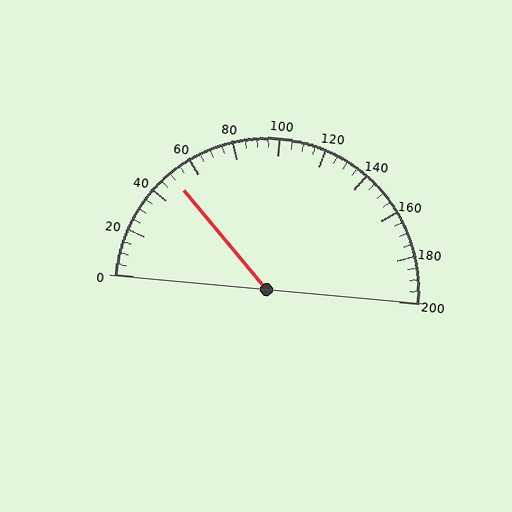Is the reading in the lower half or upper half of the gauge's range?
The reading is in the lower half of the range (0 to 200).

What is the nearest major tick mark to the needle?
The nearest major tick mark is 40.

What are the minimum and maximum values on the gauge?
The gauge ranges from 0 to 200.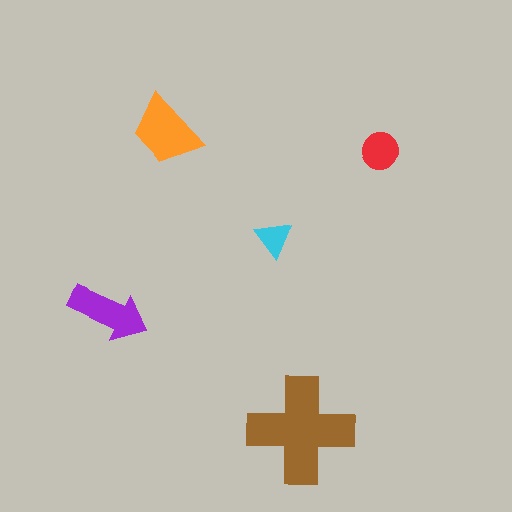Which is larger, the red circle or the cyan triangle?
The red circle.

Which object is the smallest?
The cyan triangle.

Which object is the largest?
The brown cross.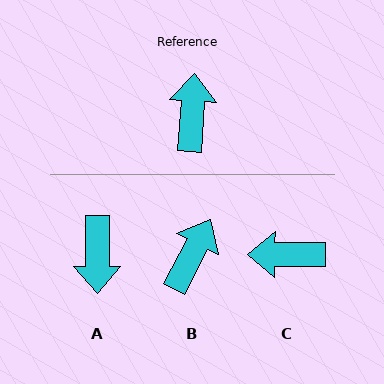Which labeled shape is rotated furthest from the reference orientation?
A, about 176 degrees away.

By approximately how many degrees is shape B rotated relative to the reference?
Approximately 24 degrees clockwise.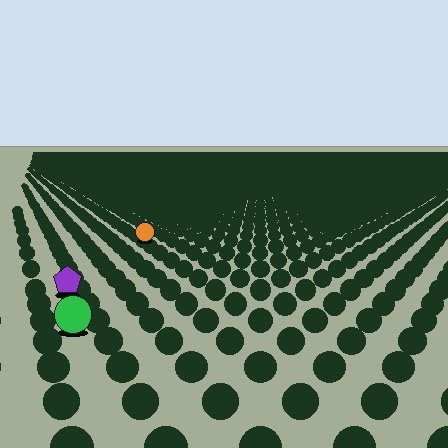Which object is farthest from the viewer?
The orange circle is farthest from the viewer. It appears smaller and the ground texture around it is denser.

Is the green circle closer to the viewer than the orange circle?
Yes. The green circle is closer — you can tell from the texture gradient: the ground texture is coarser near it.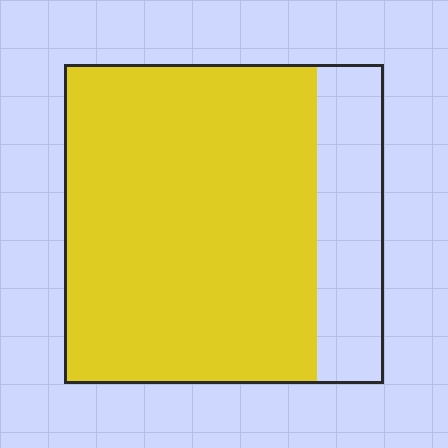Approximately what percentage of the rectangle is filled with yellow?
Approximately 80%.